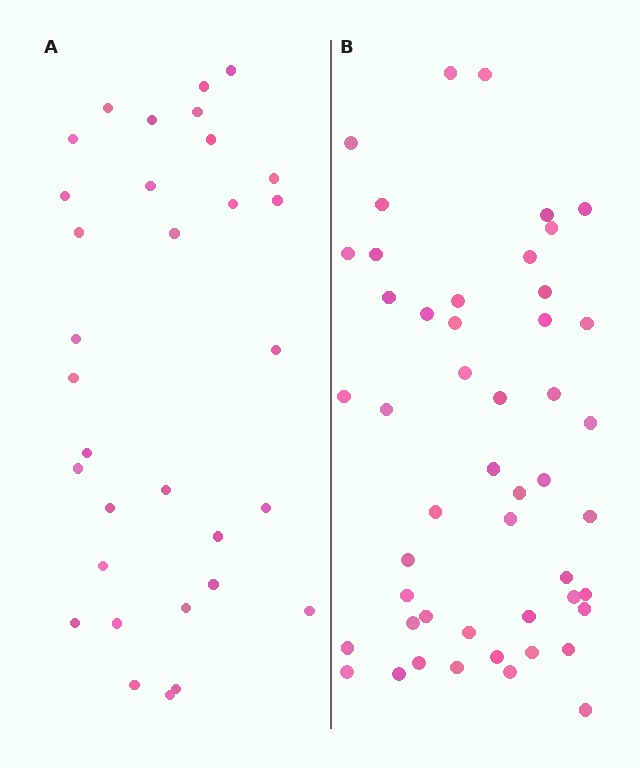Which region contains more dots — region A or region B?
Region B (the right region) has more dots.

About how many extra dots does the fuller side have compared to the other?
Region B has approximately 15 more dots than region A.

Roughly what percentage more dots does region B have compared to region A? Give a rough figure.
About 55% more.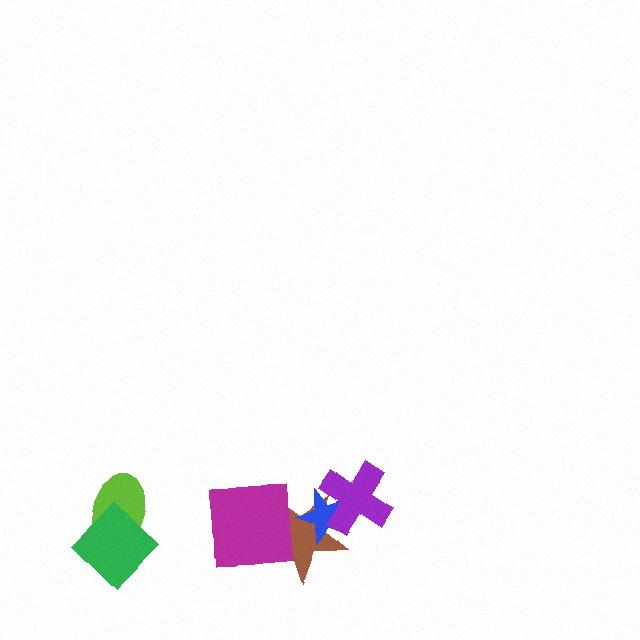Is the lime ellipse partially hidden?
Yes, it is partially covered by another shape.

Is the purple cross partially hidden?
No, no other shape covers it.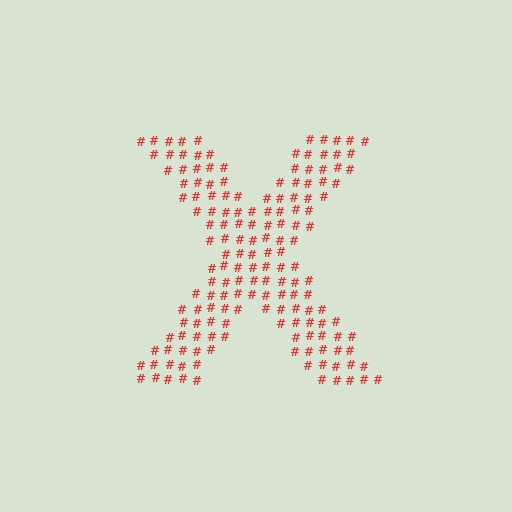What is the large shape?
The large shape is the letter X.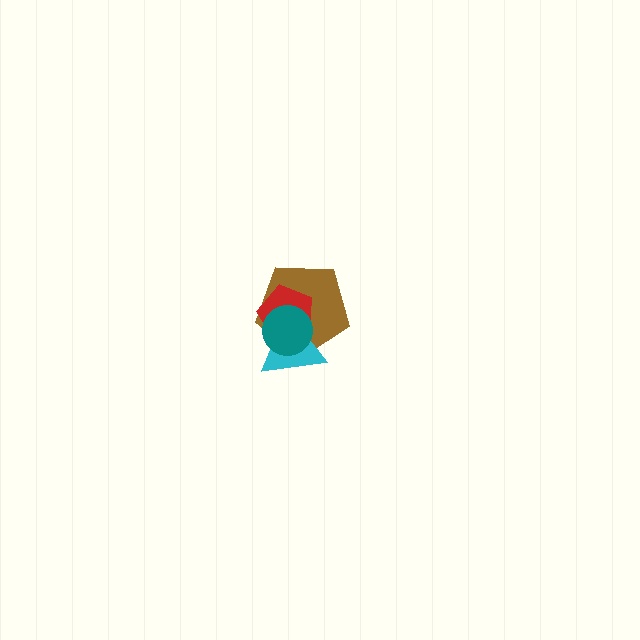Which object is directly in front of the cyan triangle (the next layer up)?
The red pentagon is directly in front of the cyan triangle.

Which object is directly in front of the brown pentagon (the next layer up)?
The cyan triangle is directly in front of the brown pentagon.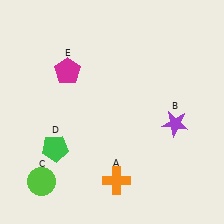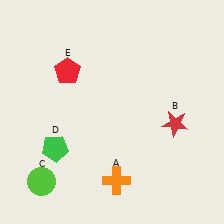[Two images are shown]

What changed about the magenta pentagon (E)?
In Image 1, E is magenta. In Image 2, it changed to red.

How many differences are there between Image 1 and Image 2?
There are 2 differences between the two images.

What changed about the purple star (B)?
In Image 1, B is purple. In Image 2, it changed to red.